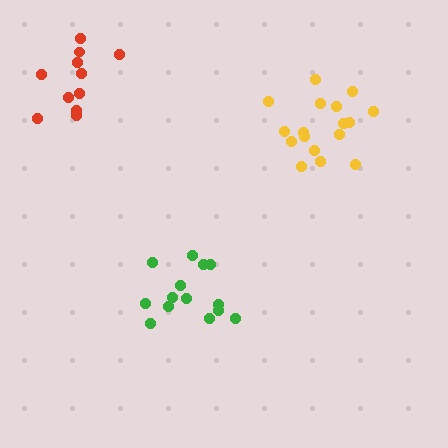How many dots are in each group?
Group 1: 14 dots, Group 2: 17 dots, Group 3: 11 dots (42 total).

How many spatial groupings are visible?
There are 3 spatial groupings.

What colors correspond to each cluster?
The clusters are colored: green, yellow, red.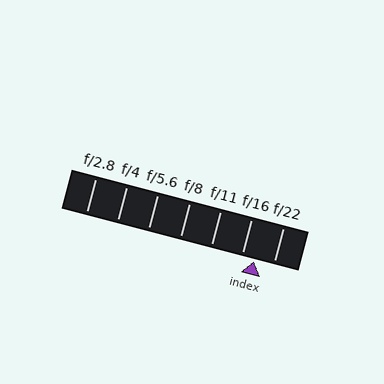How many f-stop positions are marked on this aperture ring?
There are 7 f-stop positions marked.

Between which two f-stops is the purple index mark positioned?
The index mark is between f/16 and f/22.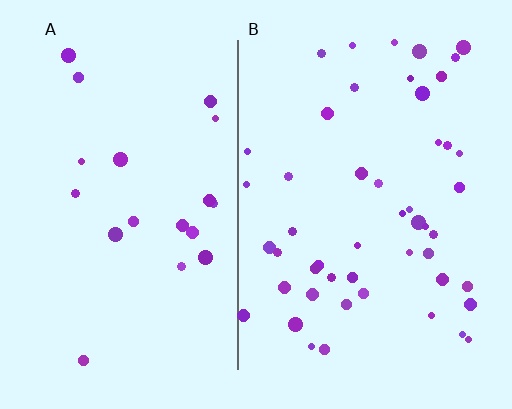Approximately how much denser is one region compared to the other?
Approximately 2.6× — region B over region A.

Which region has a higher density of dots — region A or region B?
B (the right).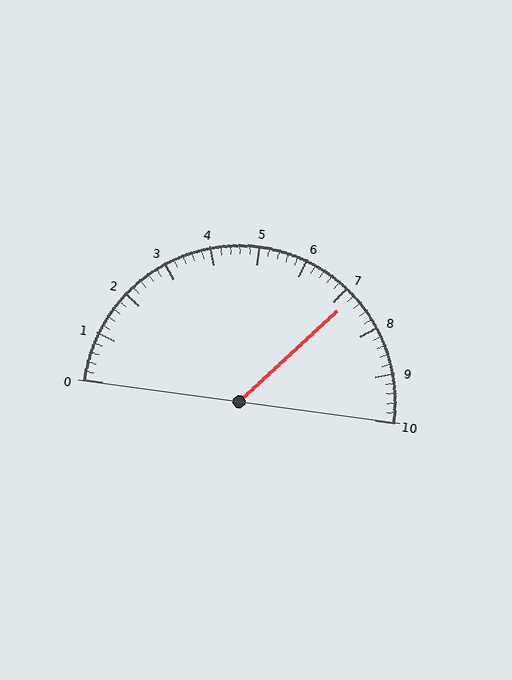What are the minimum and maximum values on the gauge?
The gauge ranges from 0 to 10.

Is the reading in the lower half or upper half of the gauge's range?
The reading is in the upper half of the range (0 to 10).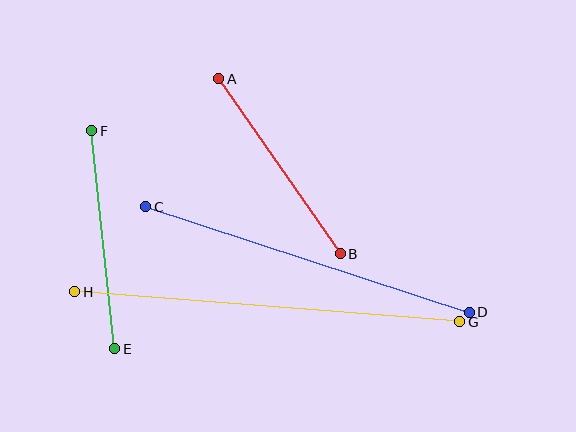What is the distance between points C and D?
The distance is approximately 341 pixels.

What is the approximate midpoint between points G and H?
The midpoint is at approximately (267, 307) pixels.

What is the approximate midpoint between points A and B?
The midpoint is at approximately (279, 166) pixels.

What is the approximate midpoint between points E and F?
The midpoint is at approximately (103, 240) pixels.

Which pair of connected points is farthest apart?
Points G and H are farthest apart.